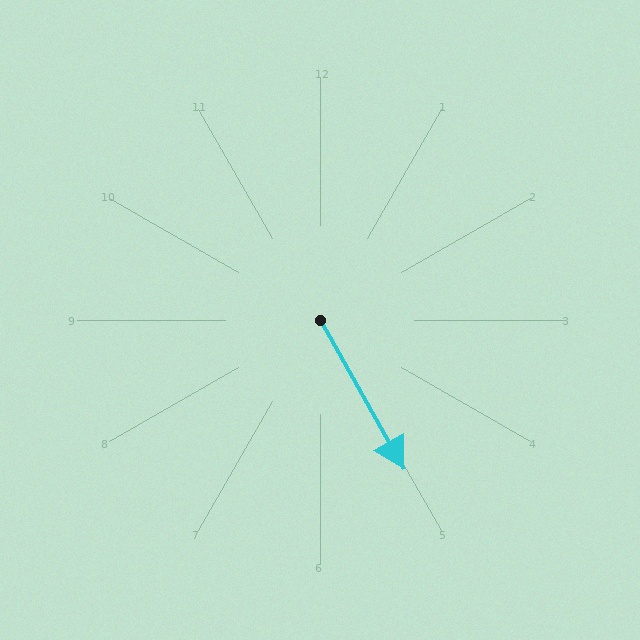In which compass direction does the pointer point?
Southeast.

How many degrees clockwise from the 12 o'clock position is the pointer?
Approximately 151 degrees.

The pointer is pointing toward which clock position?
Roughly 5 o'clock.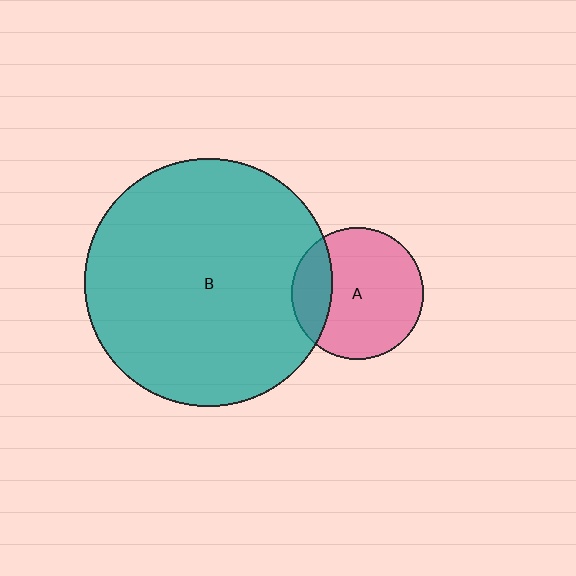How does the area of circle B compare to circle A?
Approximately 3.5 times.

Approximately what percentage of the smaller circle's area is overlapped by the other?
Approximately 25%.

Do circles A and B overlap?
Yes.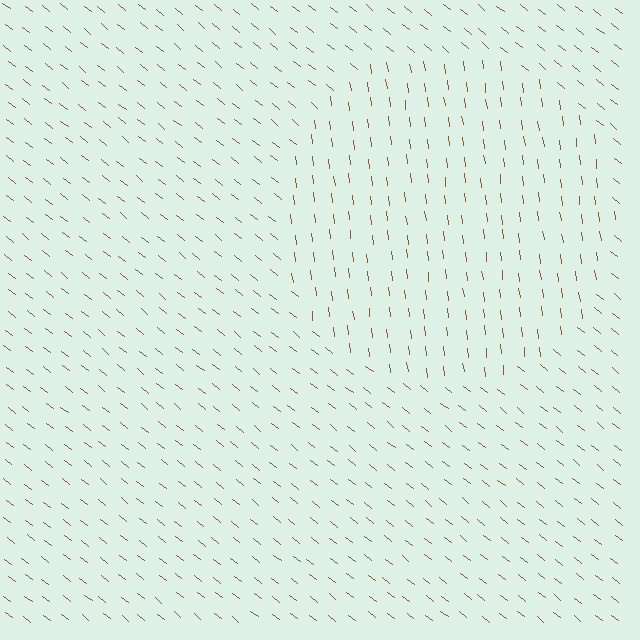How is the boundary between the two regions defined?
The boundary is defined purely by a change in line orientation (approximately 45 degrees difference). All lines are the same color and thickness.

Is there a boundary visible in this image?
Yes, there is a texture boundary formed by a change in line orientation.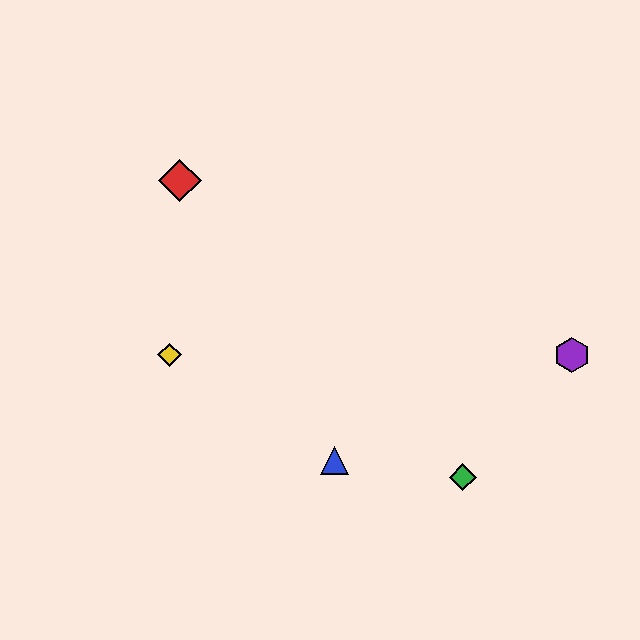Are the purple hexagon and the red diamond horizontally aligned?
No, the purple hexagon is at y≈355 and the red diamond is at y≈181.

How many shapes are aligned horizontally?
2 shapes (the yellow diamond, the purple hexagon) are aligned horizontally.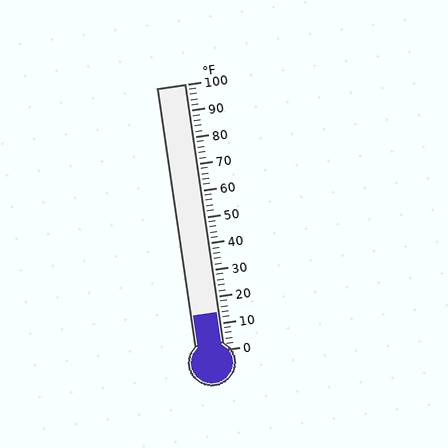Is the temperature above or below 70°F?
The temperature is below 70°F.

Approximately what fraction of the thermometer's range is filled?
The thermometer is filled to approximately 15% of its range.